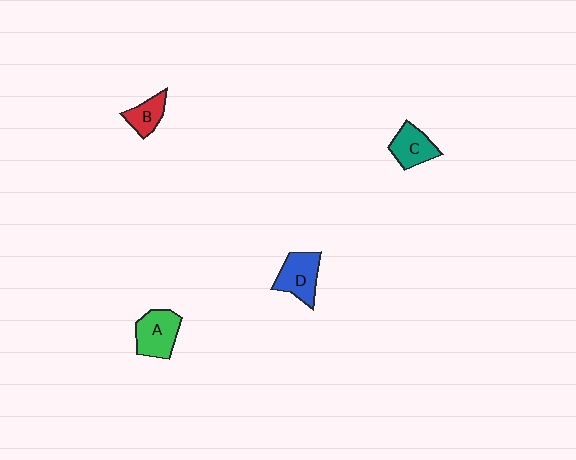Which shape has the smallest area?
Shape B (red).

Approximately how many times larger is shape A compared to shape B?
Approximately 1.6 times.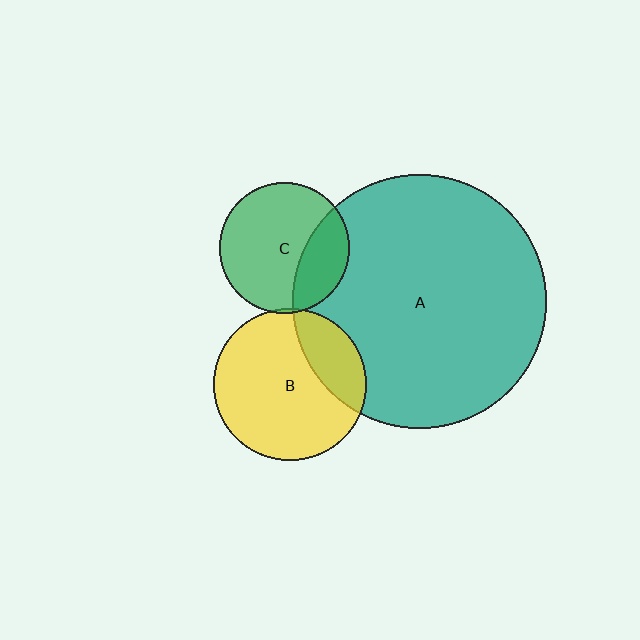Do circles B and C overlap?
Yes.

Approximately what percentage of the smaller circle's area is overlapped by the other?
Approximately 5%.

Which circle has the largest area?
Circle A (teal).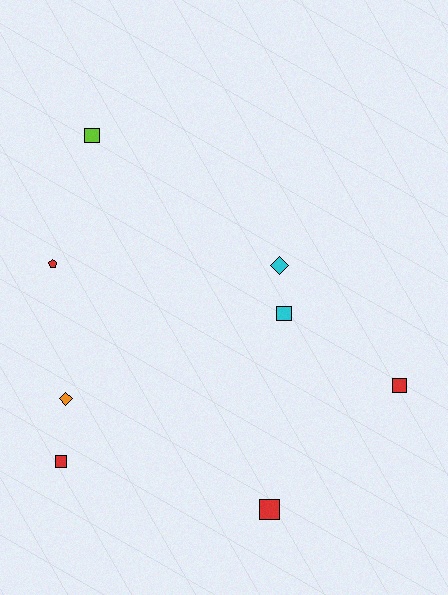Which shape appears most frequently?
Square, with 5 objects.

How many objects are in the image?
There are 8 objects.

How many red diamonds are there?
There are no red diamonds.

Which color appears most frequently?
Red, with 4 objects.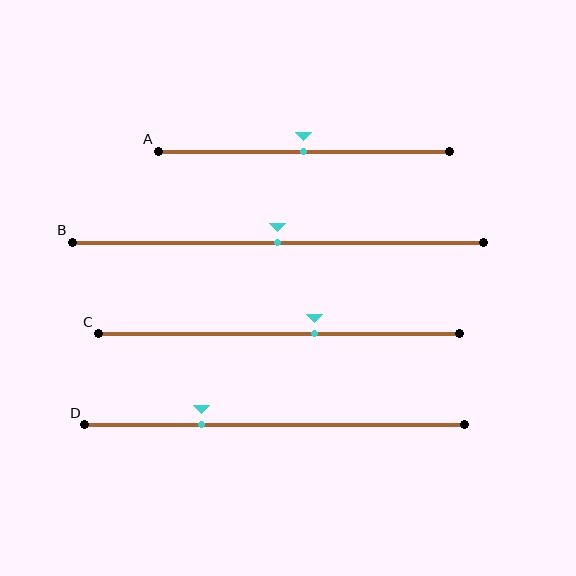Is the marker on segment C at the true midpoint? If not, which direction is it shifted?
No, the marker on segment C is shifted to the right by about 10% of the segment length.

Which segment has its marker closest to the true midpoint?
Segment A has its marker closest to the true midpoint.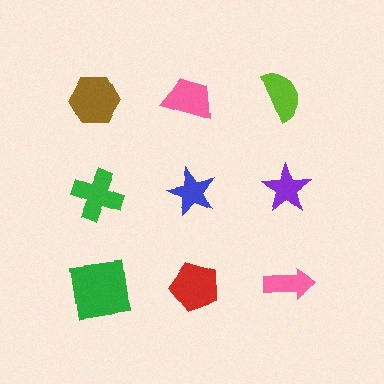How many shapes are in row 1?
3 shapes.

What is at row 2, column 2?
A blue star.